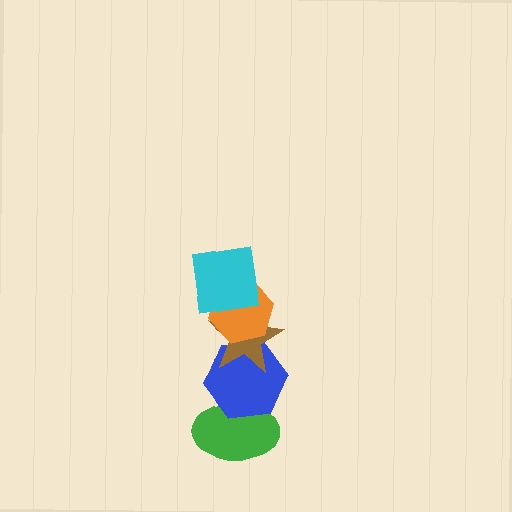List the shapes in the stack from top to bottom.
From top to bottom: the cyan square, the orange hexagon, the brown star, the blue hexagon, the green ellipse.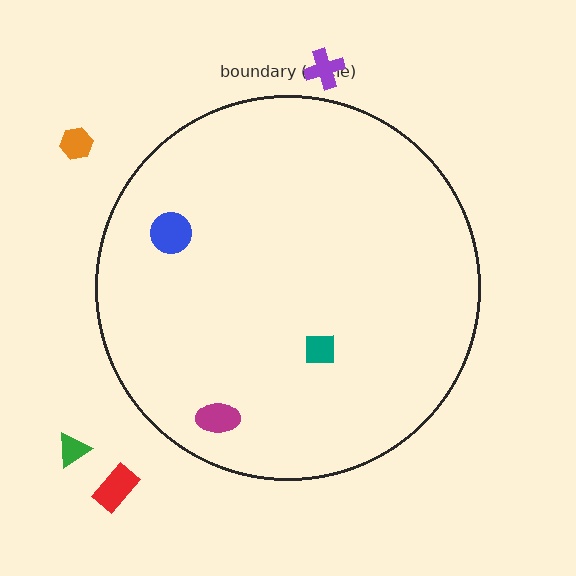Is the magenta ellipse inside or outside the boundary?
Inside.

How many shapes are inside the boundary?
3 inside, 4 outside.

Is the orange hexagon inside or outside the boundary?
Outside.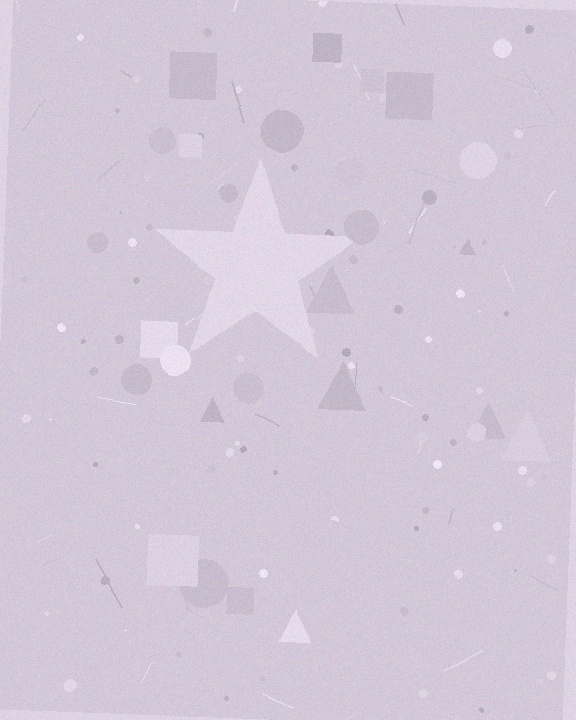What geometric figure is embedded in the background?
A star is embedded in the background.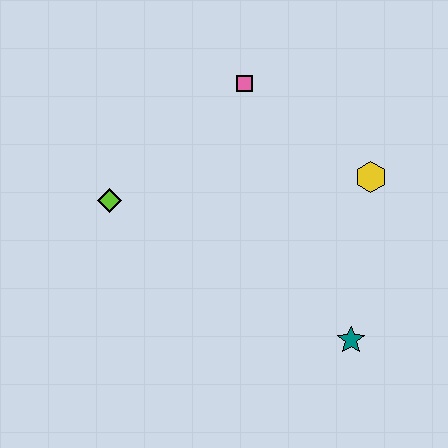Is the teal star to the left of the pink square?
No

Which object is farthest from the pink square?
The teal star is farthest from the pink square.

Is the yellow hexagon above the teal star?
Yes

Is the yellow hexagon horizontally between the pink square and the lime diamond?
No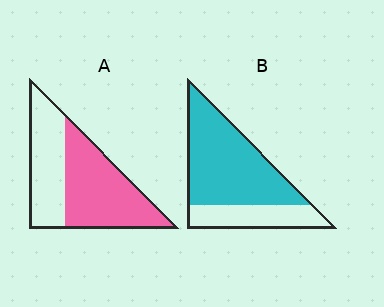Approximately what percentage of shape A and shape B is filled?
A is approximately 60% and B is approximately 70%.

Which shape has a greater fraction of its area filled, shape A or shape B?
Shape B.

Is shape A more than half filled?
Yes.